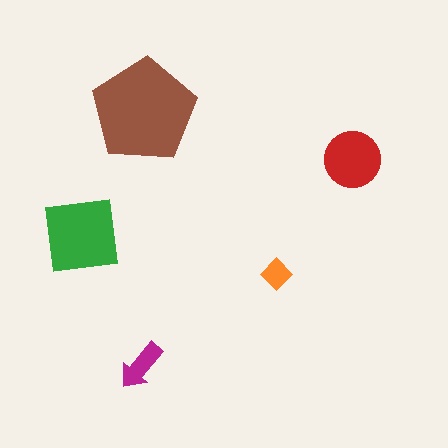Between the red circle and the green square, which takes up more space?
The green square.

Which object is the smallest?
The orange diamond.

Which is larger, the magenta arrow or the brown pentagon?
The brown pentagon.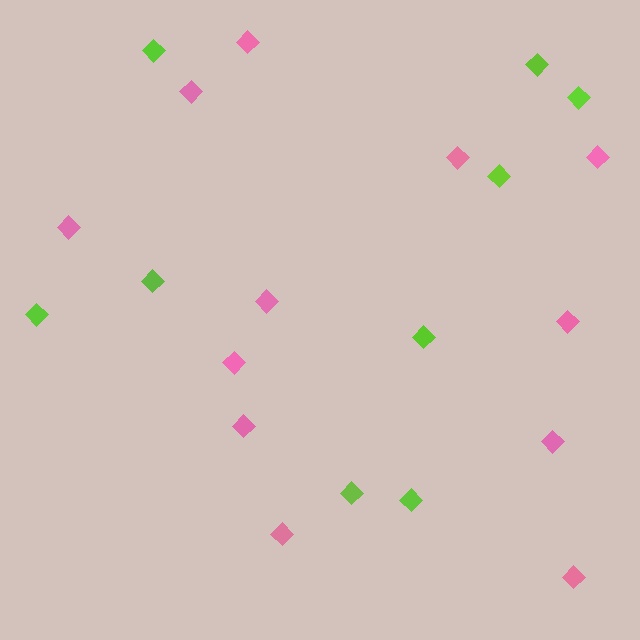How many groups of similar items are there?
There are 2 groups: one group of lime diamonds (9) and one group of pink diamonds (12).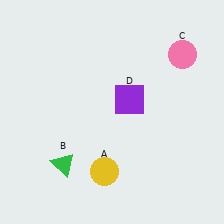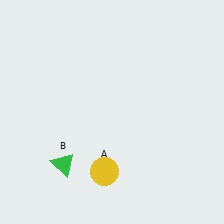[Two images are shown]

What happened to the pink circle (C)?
The pink circle (C) was removed in Image 2. It was in the top-right area of Image 1.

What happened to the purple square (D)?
The purple square (D) was removed in Image 2. It was in the top-right area of Image 1.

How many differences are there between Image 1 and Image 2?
There are 2 differences between the two images.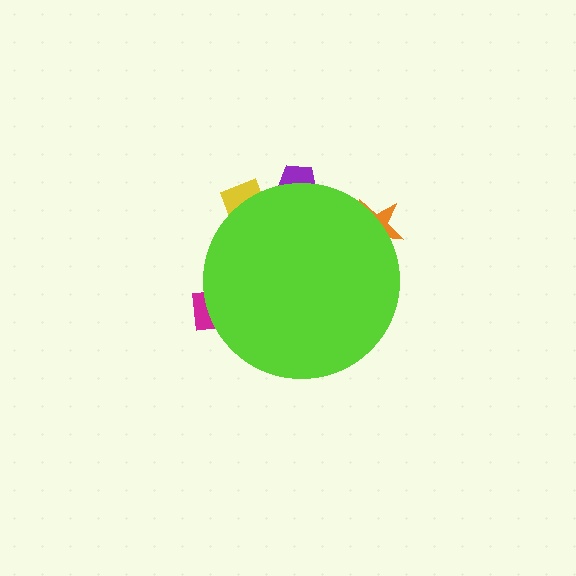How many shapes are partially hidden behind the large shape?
4 shapes are partially hidden.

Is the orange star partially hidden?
Yes, the orange star is partially hidden behind the lime circle.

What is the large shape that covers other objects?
A lime circle.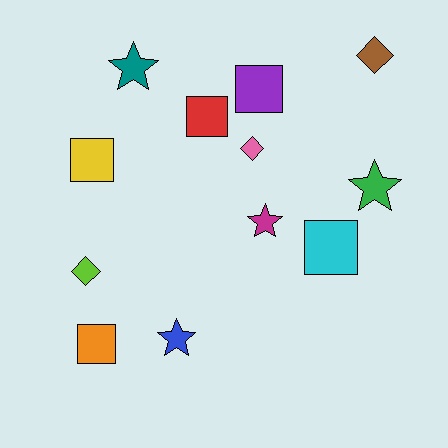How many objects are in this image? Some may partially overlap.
There are 12 objects.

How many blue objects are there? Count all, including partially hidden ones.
There is 1 blue object.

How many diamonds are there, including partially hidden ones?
There are 3 diamonds.